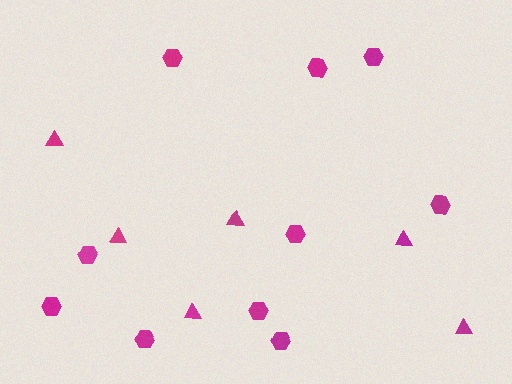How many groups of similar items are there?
There are 2 groups: one group of triangles (6) and one group of hexagons (10).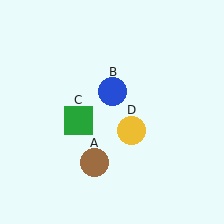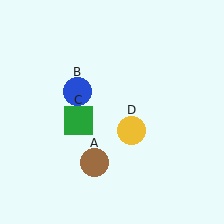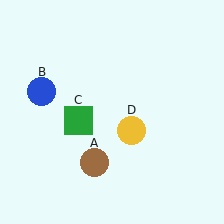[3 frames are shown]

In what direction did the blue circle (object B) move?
The blue circle (object B) moved left.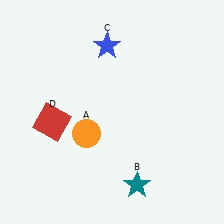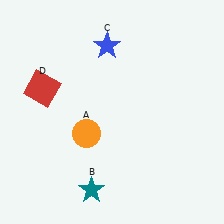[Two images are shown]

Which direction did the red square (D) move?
The red square (D) moved up.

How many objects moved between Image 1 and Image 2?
2 objects moved between the two images.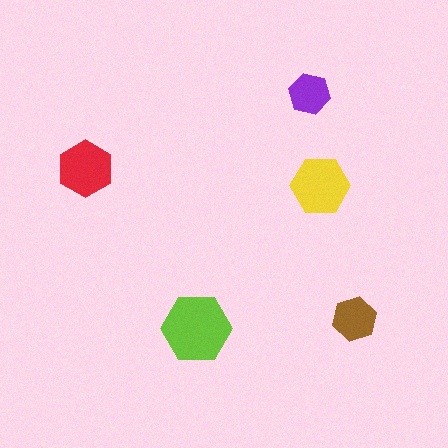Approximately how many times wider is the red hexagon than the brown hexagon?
About 1.5 times wider.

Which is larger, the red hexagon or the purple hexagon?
The red one.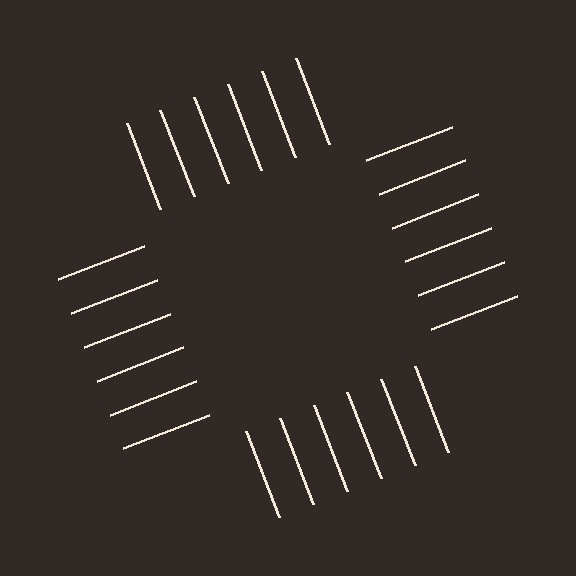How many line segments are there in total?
24 — 6 along each of the 4 edges.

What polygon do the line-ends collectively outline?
An illusory square — the line segments terminate on its edges but no continuous stroke is drawn.